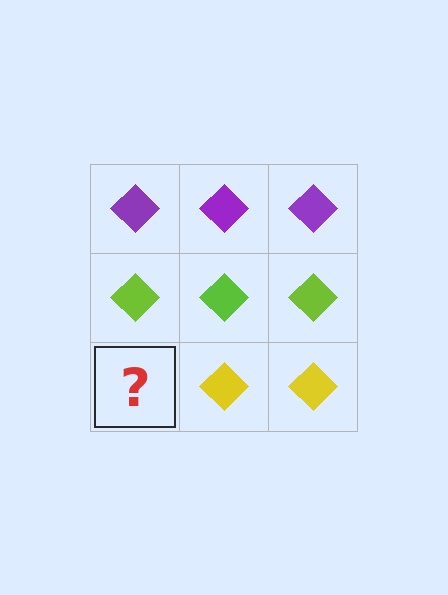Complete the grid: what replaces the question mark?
The question mark should be replaced with a yellow diamond.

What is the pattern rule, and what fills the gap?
The rule is that each row has a consistent color. The gap should be filled with a yellow diamond.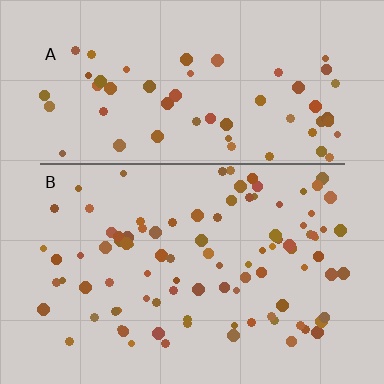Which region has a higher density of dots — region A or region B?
B (the bottom).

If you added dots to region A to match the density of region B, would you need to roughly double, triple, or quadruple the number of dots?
Approximately double.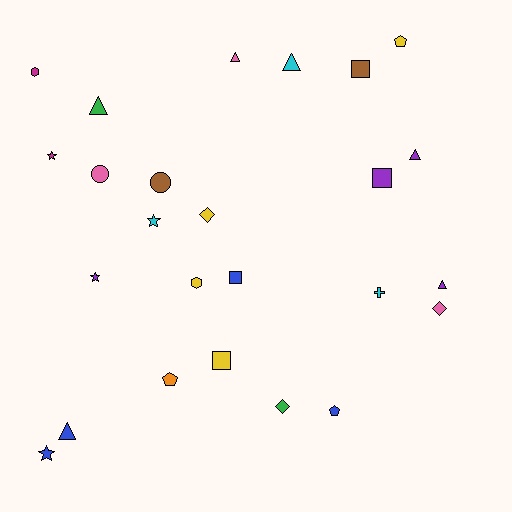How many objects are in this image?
There are 25 objects.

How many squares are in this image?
There are 4 squares.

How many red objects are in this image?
There are no red objects.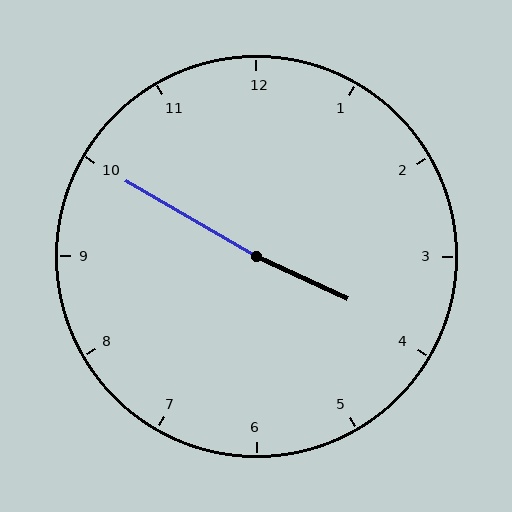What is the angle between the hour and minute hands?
Approximately 175 degrees.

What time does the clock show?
3:50.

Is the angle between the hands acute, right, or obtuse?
It is obtuse.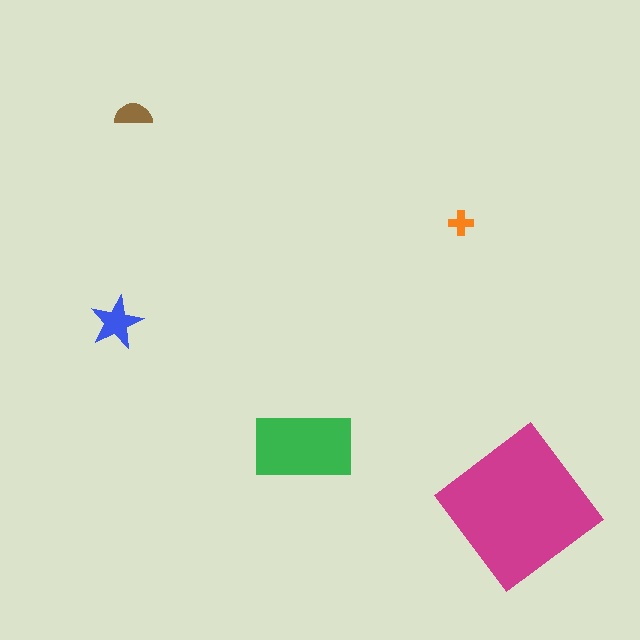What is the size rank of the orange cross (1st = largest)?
5th.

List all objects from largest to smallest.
The magenta diamond, the green rectangle, the blue star, the brown semicircle, the orange cross.